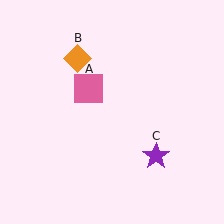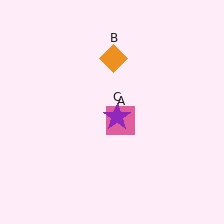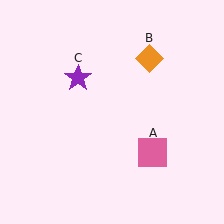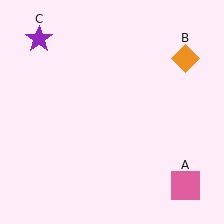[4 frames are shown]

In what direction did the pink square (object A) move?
The pink square (object A) moved down and to the right.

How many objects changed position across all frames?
3 objects changed position: pink square (object A), orange diamond (object B), purple star (object C).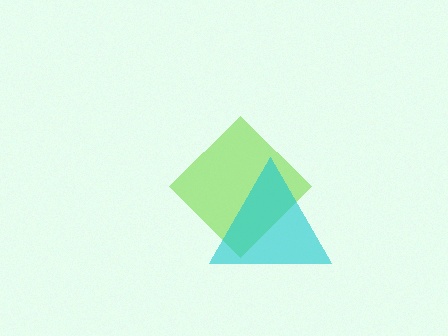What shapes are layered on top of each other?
The layered shapes are: a lime diamond, a cyan triangle.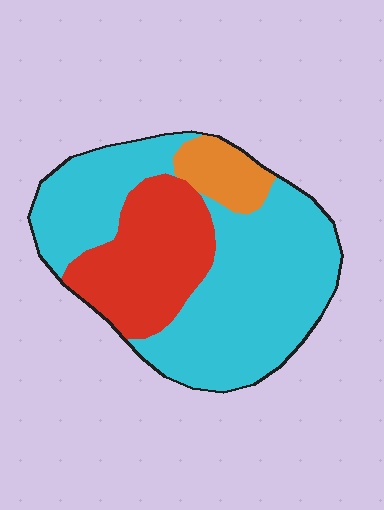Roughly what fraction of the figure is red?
Red covers about 25% of the figure.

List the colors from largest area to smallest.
From largest to smallest: cyan, red, orange.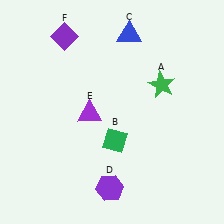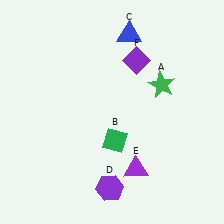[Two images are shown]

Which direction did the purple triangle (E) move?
The purple triangle (E) moved down.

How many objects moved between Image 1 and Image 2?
2 objects moved between the two images.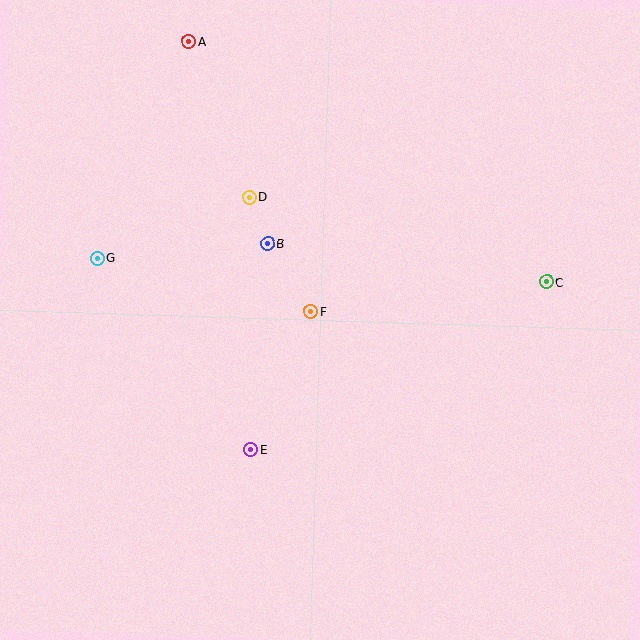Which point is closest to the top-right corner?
Point C is closest to the top-right corner.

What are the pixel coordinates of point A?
Point A is at (189, 41).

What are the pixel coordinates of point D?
Point D is at (249, 197).